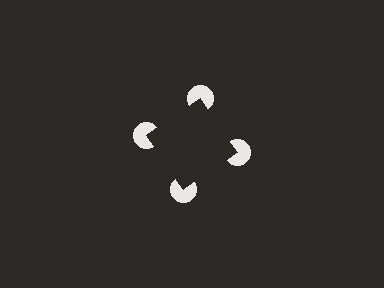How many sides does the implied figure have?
4 sides.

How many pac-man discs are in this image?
There are 4 — one at each vertex of the illusory square.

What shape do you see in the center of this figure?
An illusory square — its edges are inferred from the aligned wedge cuts in the pac-man discs, not physically drawn.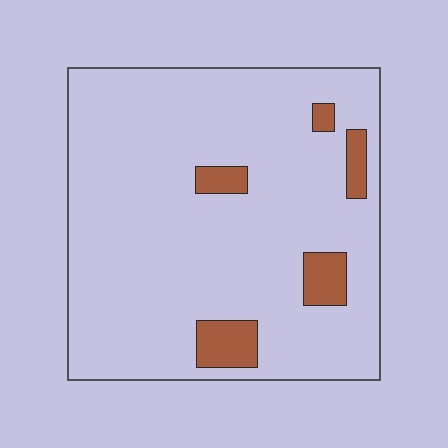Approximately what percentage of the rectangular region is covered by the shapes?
Approximately 10%.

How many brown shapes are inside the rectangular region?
5.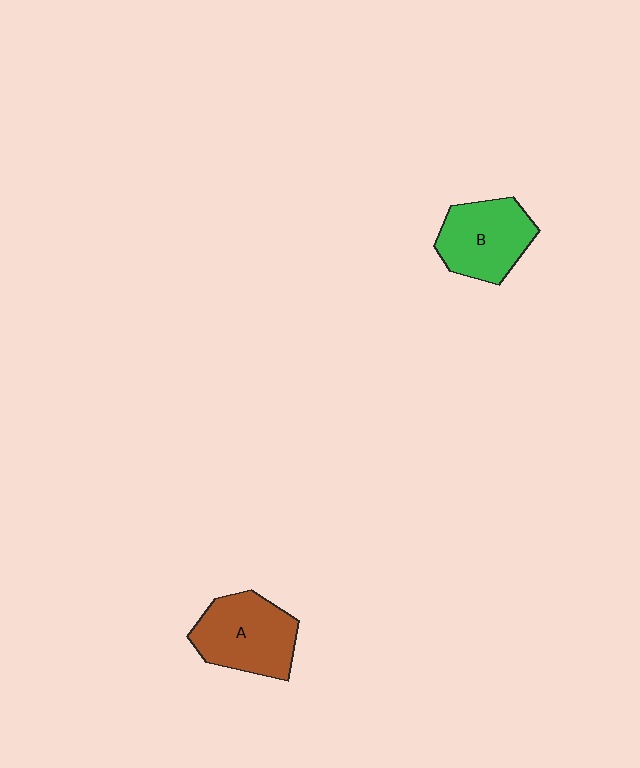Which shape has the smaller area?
Shape B (green).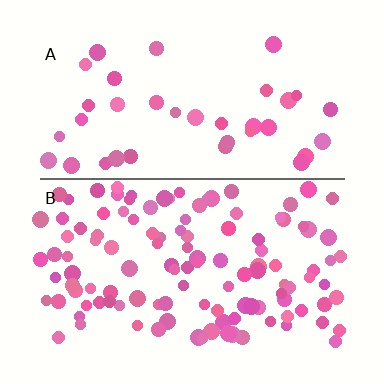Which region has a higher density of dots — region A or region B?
B (the bottom).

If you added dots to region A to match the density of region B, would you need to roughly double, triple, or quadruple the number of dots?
Approximately triple.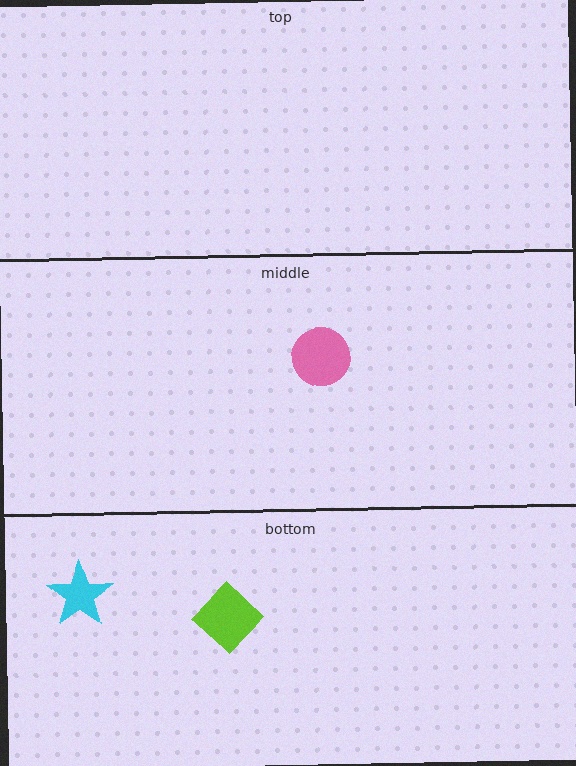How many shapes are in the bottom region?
2.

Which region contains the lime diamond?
The bottom region.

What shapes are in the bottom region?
The lime diamond, the cyan star.